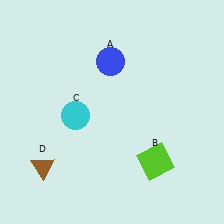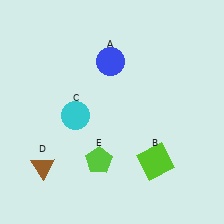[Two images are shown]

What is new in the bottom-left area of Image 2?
A lime pentagon (E) was added in the bottom-left area of Image 2.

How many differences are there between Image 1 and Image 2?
There is 1 difference between the two images.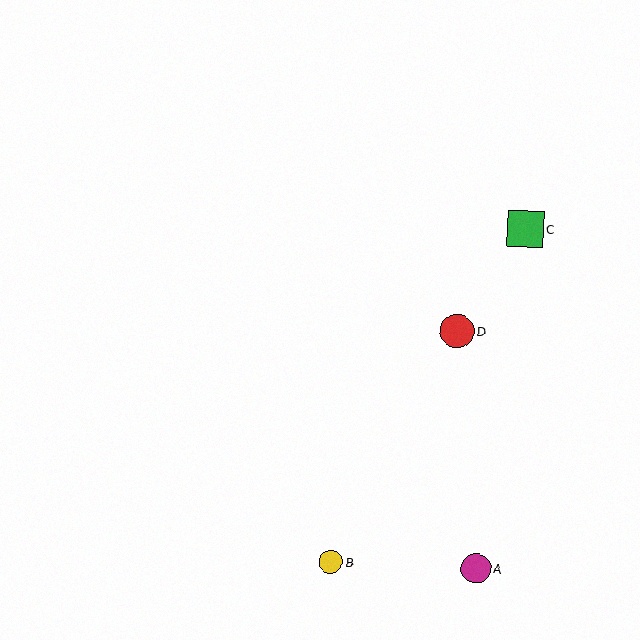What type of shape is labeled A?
Shape A is a magenta circle.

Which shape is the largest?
The green square (labeled C) is the largest.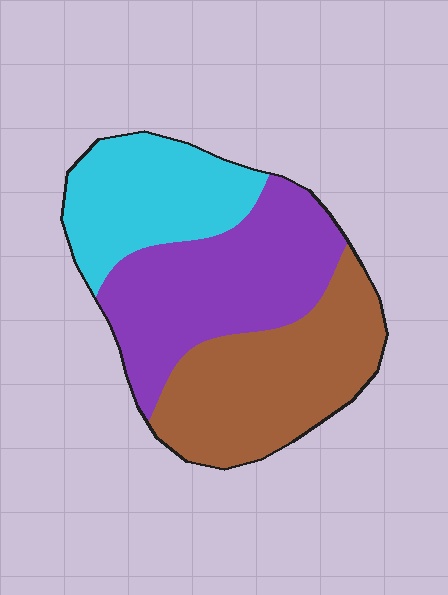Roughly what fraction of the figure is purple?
Purple takes up between a quarter and a half of the figure.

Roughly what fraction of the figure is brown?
Brown covers about 35% of the figure.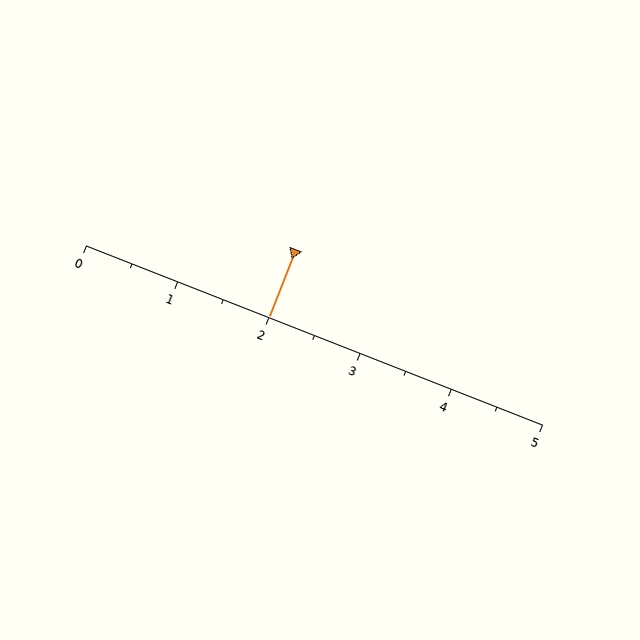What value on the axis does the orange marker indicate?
The marker indicates approximately 2.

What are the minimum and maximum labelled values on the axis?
The axis runs from 0 to 5.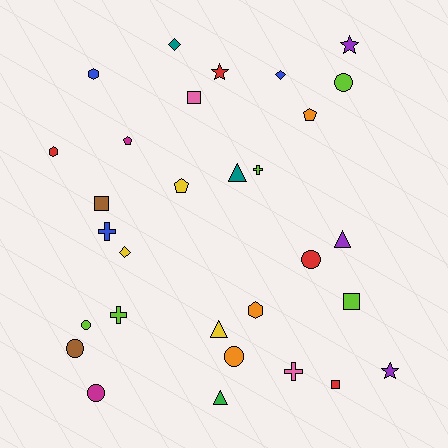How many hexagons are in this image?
There are 3 hexagons.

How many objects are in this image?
There are 30 objects.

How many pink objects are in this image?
There are 2 pink objects.